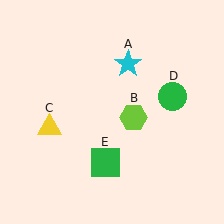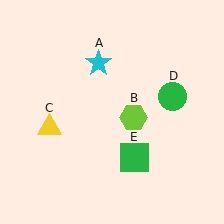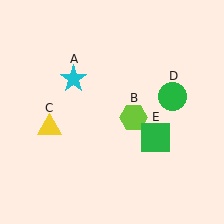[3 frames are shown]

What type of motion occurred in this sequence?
The cyan star (object A), green square (object E) rotated counterclockwise around the center of the scene.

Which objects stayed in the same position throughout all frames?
Lime hexagon (object B) and yellow triangle (object C) and green circle (object D) remained stationary.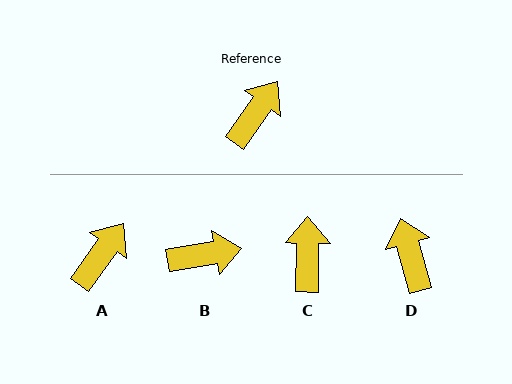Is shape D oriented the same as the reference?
No, it is off by about 51 degrees.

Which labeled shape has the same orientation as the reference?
A.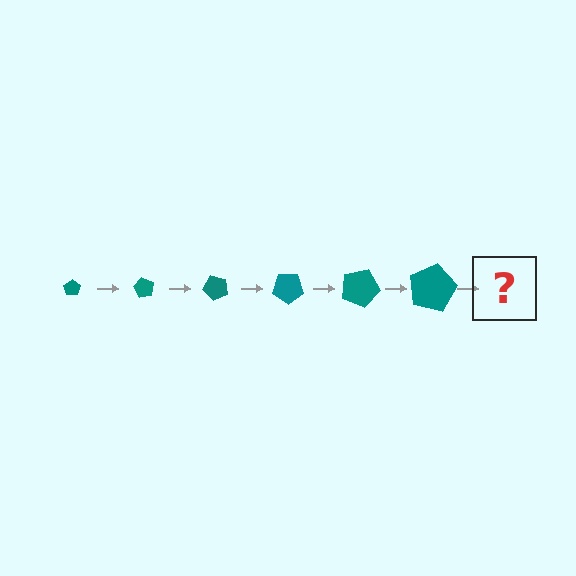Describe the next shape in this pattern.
It should be a pentagon, larger than the previous one and rotated 360 degrees from the start.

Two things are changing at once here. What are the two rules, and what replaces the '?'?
The two rules are that the pentagon grows larger each step and it rotates 60 degrees each step. The '?' should be a pentagon, larger than the previous one and rotated 360 degrees from the start.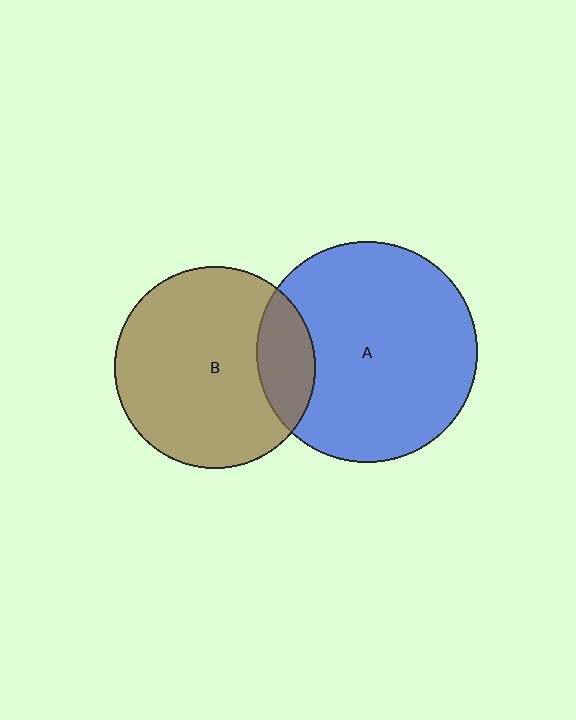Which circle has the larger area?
Circle A (blue).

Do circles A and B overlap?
Yes.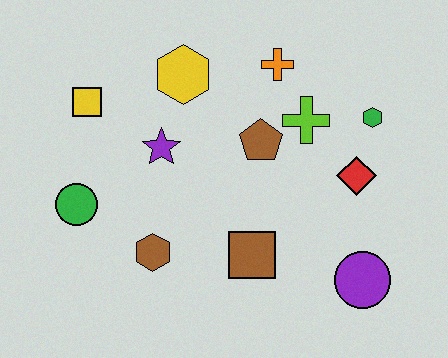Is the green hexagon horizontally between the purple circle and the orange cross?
No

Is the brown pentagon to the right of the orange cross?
No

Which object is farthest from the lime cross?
The green circle is farthest from the lime cross.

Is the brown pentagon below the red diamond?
No